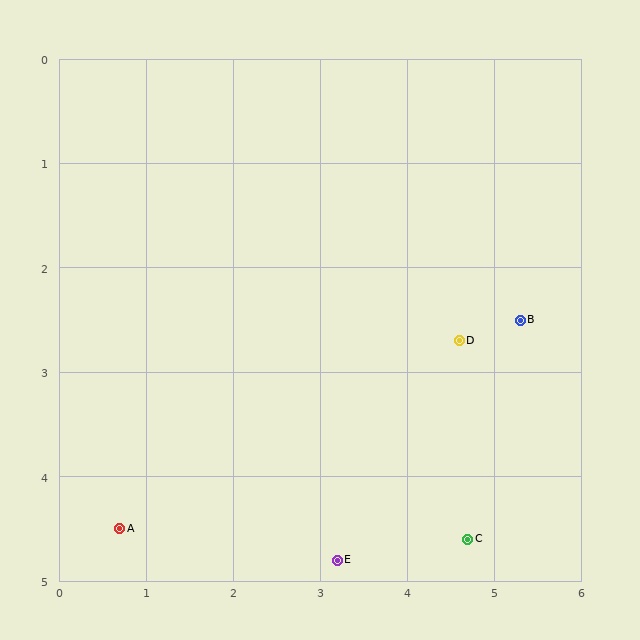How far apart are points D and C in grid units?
Points D and C are about 1.9 grid units apart.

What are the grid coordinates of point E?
Point E is at approximately (3.2, 4.8).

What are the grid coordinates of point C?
Point C is at approximately (4.7, 4.6).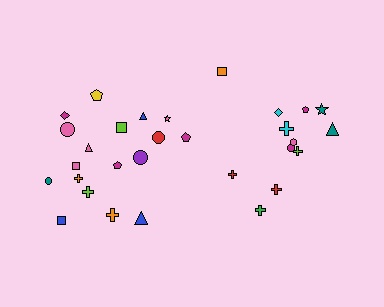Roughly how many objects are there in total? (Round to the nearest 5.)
Roughly 30 objects in total.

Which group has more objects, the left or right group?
The left group.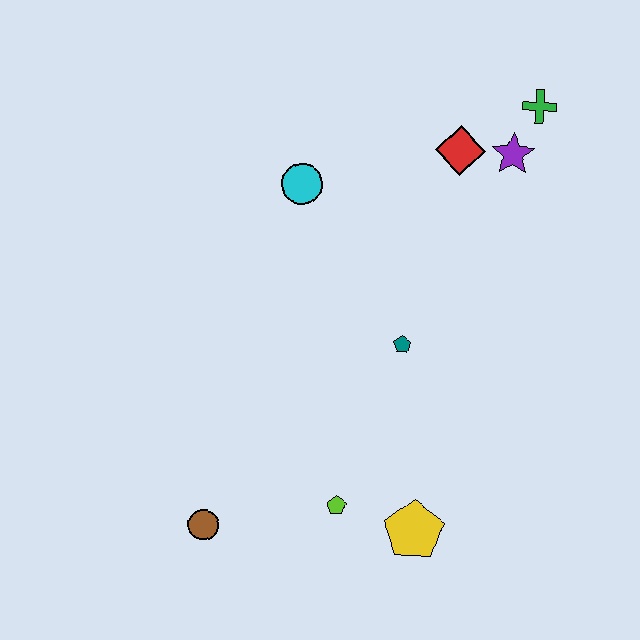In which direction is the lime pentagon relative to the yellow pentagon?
The lime pentagon is to the left of the yellow pentagon.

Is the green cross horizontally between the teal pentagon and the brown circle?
No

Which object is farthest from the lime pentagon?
The green cross is farthest from the lime pentagon.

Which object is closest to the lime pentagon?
The yellow pentagon is closest to the lime pentagon.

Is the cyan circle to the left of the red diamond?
Yes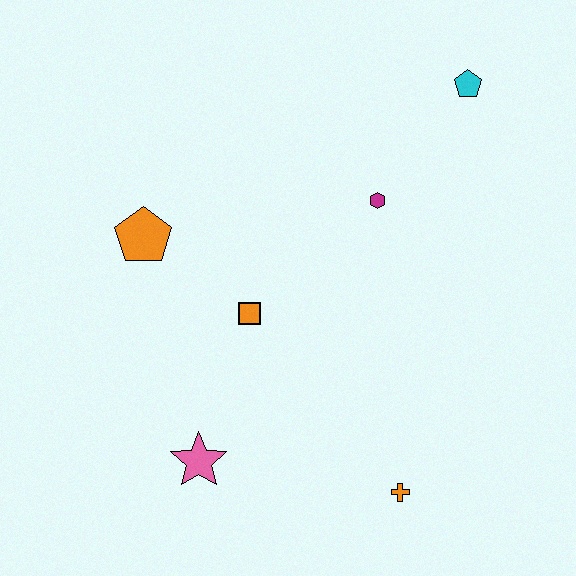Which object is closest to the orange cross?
The pink star is closest to the orange cross.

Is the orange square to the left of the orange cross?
Yes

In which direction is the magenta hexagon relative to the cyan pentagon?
The magenta hexagon is below the cyan pentagon.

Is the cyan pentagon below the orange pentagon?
No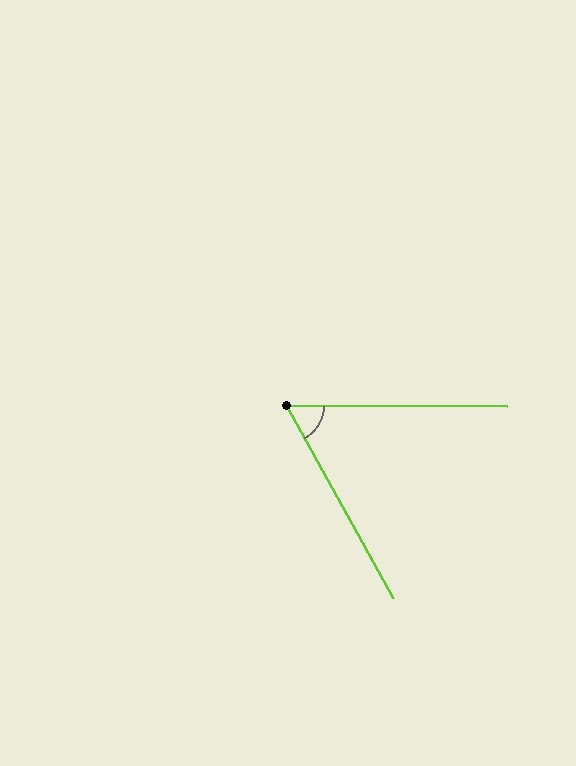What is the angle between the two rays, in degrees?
Approximately 61 degrees.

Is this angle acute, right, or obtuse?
It is acute.